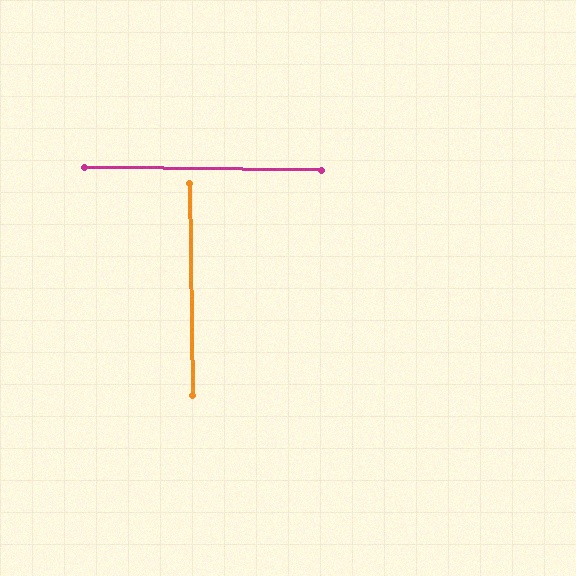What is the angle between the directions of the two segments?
Approximately 88 degrees.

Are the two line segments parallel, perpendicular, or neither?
Perpendicular — they meet at approximately 88°.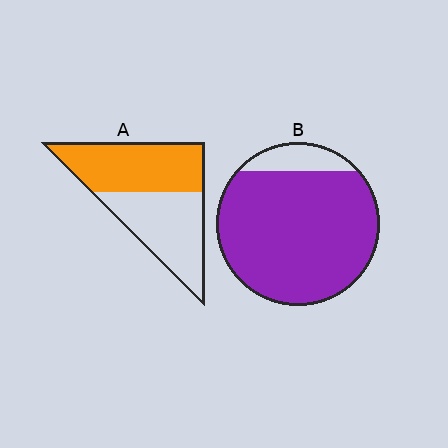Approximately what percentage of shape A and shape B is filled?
A is approximately 50% and B is approximately 90%.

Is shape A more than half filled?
Roughly half.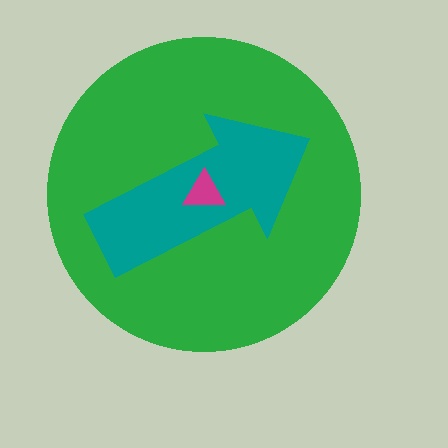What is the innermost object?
The magenta triangle.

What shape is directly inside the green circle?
The teal arrow.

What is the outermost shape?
The green circle.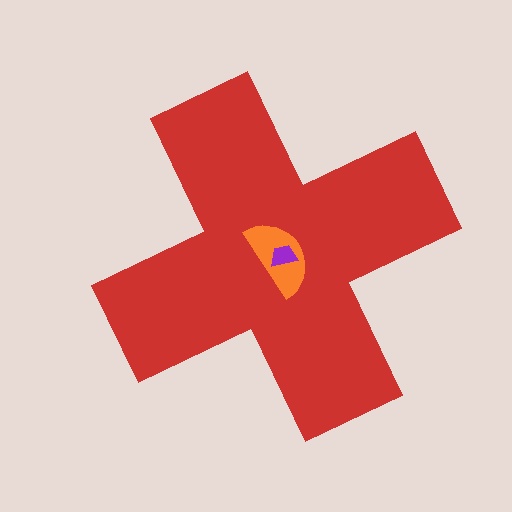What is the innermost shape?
The purple trapezoid.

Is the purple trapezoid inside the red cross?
Yes.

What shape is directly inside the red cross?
The orange semicircle.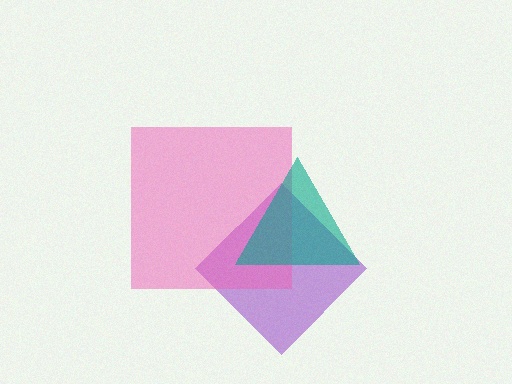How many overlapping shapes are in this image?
There are 3 overlapping shapes in the image.